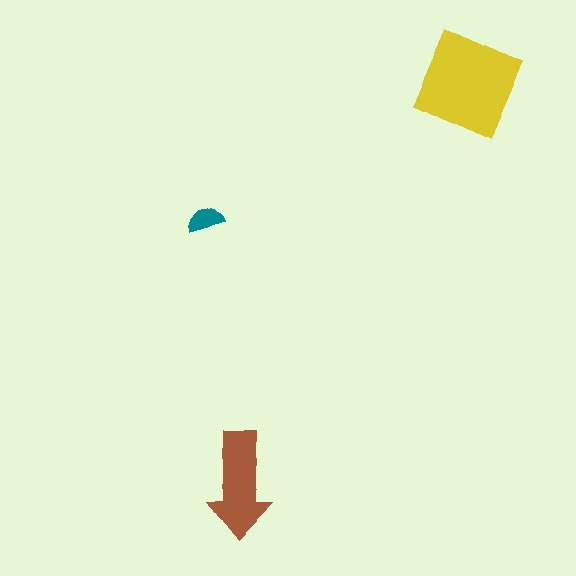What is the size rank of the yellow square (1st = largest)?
1st.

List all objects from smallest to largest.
The teal semicircle, the brown arrow, the yellow square.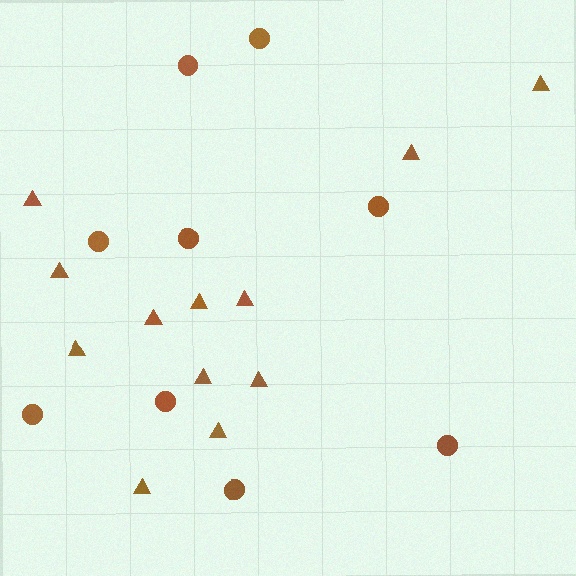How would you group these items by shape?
There are 2 groups: one group of circles (9) and one group of triangles (12).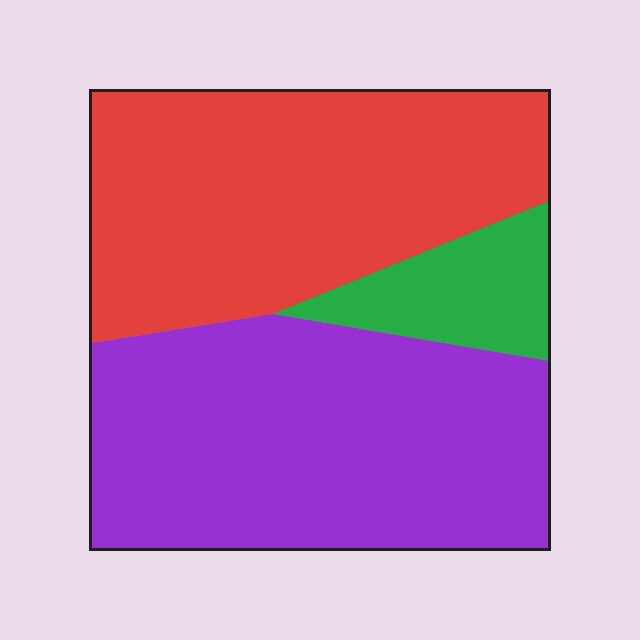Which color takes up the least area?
Green, at roughly 10%.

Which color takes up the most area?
Purple, at roughly 45%.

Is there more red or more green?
Red.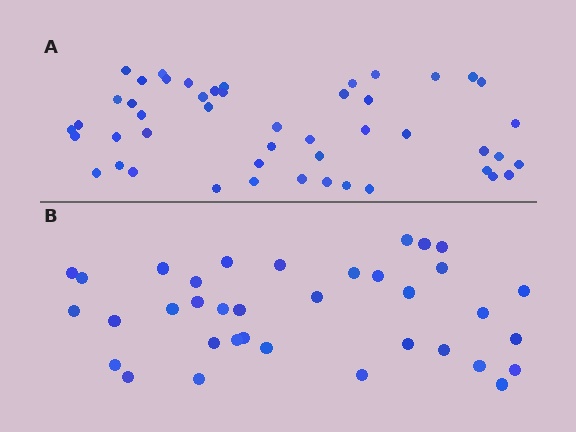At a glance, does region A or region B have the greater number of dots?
Region A (the top region) has more dots.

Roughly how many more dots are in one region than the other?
Region A has roughly 12 or so more dots than region B.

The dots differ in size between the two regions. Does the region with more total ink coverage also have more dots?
No. Region B has more total ink coverage because its dots are larger, but region A actually contains more individual dots. Total area can be misleading — the number of items is what matters here.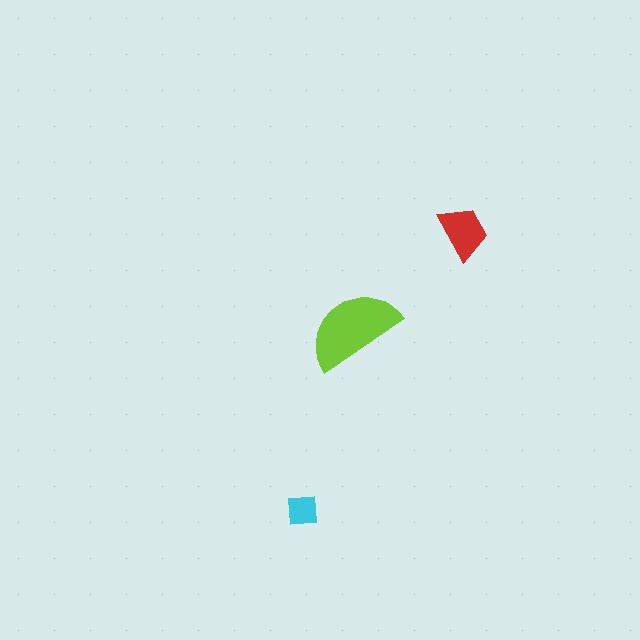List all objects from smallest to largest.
The cyan square, the red trapezoid, the lime semicircle.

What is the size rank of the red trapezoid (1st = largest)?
2nd.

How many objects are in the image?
There are 3 objects in the image.